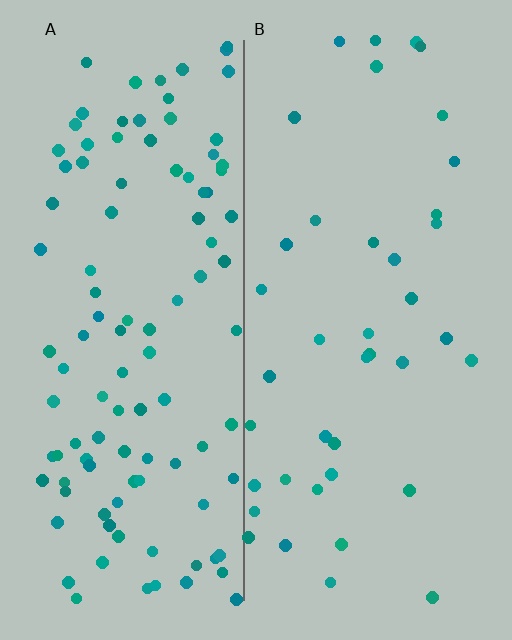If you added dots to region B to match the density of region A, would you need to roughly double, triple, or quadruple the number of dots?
Approximately triple.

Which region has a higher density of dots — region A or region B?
A (the left).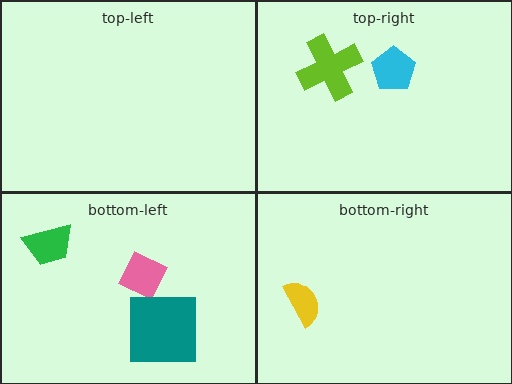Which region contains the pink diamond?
The bottom-left region.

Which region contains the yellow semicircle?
The bottom-right region.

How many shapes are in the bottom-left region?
3.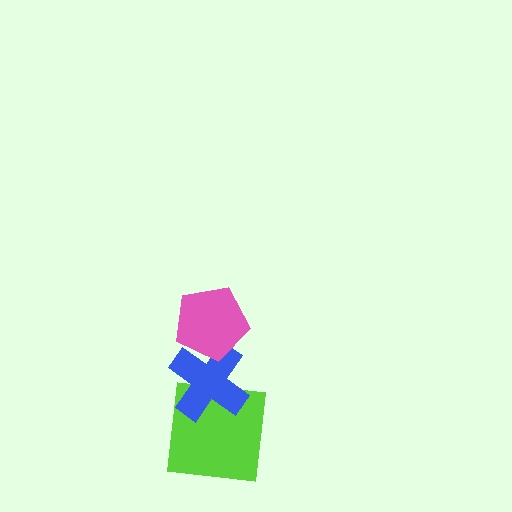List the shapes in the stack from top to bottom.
From top to bottom: the pink pentagon, the blue cross, the lime square.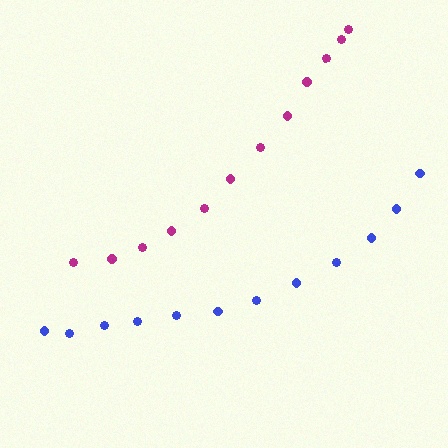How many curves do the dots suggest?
There are 2 distinct paths.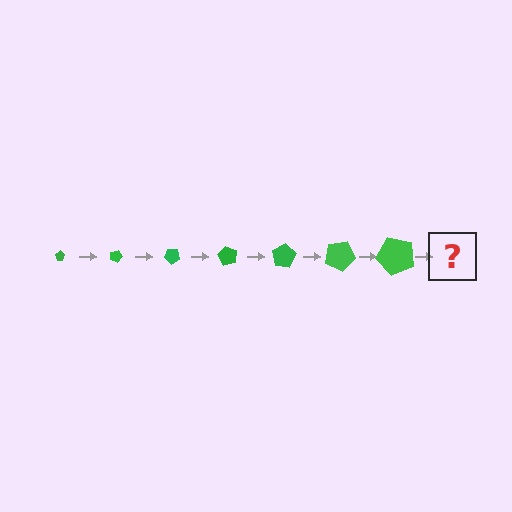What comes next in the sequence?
The next element should be a pentagon, larger than the previous one and rotated 140 degrees from the start.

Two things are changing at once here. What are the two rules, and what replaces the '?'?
The two rules are that the pentagon grows larger each step and it rotates 20 degrees each step. The '?' should be a pentagon, larger than the previous one and rotated 140 degrees from the start.